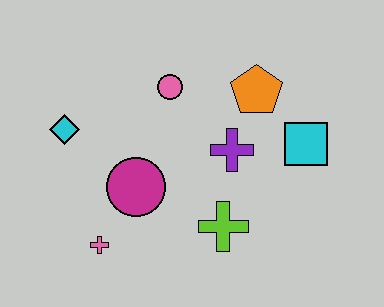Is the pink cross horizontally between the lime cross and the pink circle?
No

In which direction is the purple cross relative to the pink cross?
The purple cross is to the right of the pink cross.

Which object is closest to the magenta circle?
The pink cross is closest to the magenta circle.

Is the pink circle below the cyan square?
No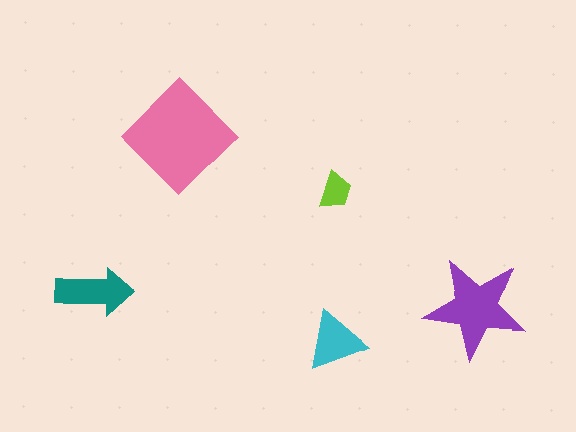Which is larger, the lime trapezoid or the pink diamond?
The pink diamond.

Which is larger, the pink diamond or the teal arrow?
The pink diamond.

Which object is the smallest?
The lime trapezoid.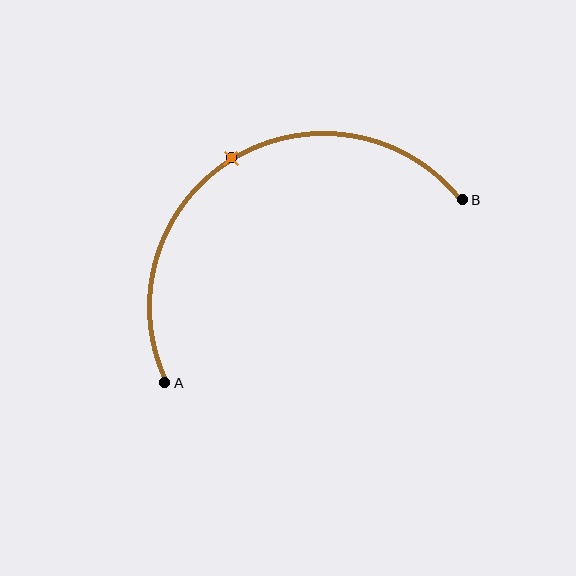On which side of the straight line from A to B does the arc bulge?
The arc bulges above the straight line connecting A and B.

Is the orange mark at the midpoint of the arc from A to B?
Yes. The orange mark lies on the arc at equal arc-length from both A and B — it is the arc midpoint.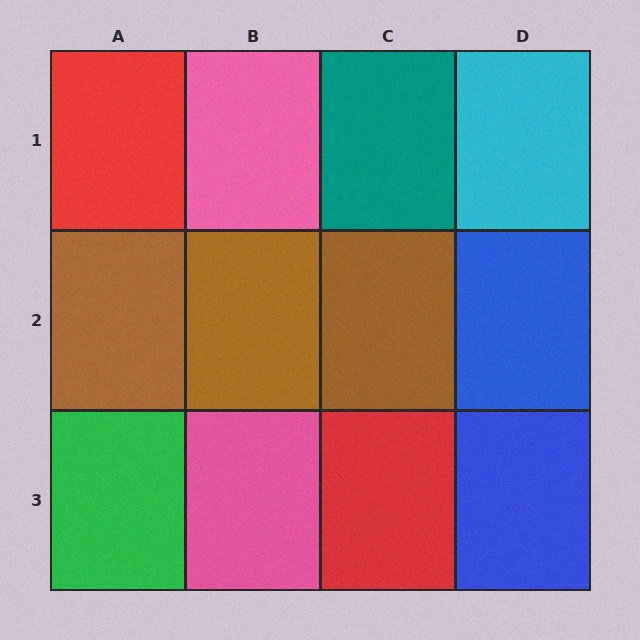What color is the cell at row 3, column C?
Red.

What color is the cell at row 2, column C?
Brown.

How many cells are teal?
1 cell is teal.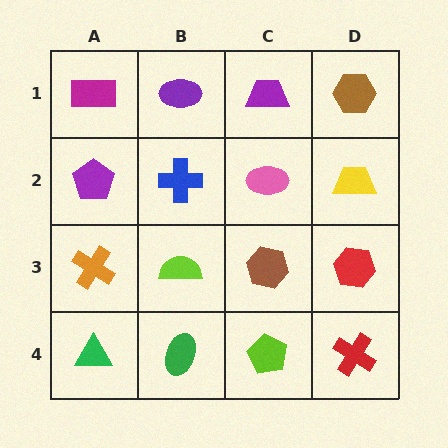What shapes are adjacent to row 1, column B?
A blue cross (row 2, column B), a magenta rectangle (row 1, column A), a purple trapezoid (row 1, column C).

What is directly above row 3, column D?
A yellow trapezoid.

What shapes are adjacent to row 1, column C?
A pink ellipse (row 2, column C), a purple ellipse (row 1, column B), a brown hexagon (row 1, column D).